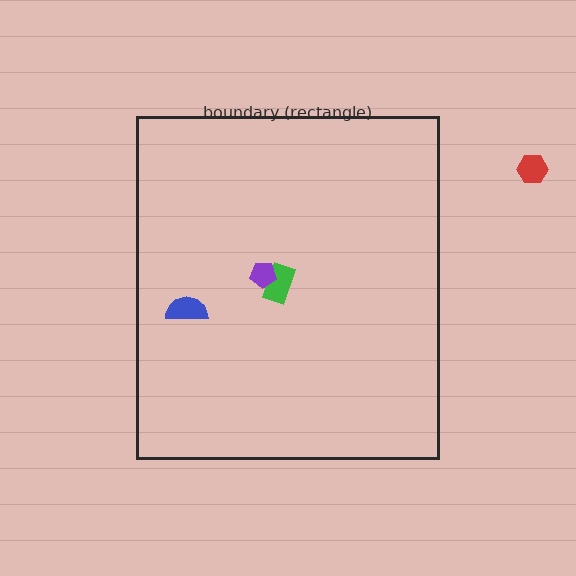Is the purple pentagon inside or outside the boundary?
Inside.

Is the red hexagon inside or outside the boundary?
Outside.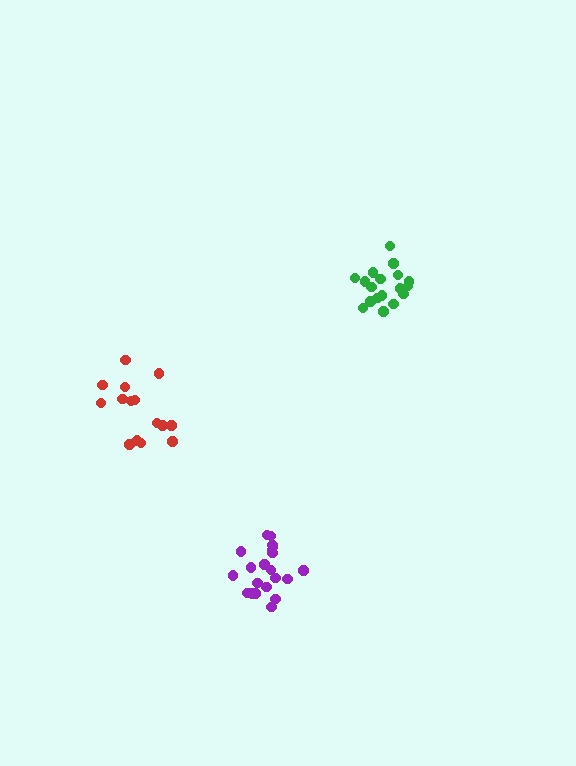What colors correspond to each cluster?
The clusters are colored: green, purple, red.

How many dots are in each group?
Group 1: 18 dots, Group 2: 21 dots, Group 3: 15 dots (54 total).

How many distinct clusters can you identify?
There are 3 distinct clusters.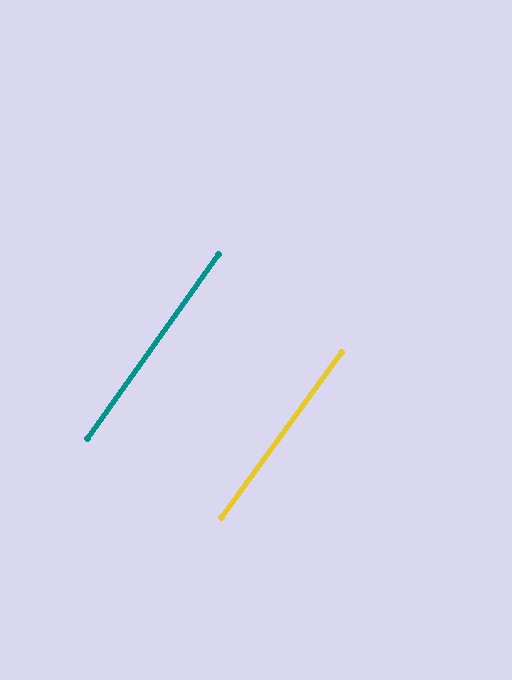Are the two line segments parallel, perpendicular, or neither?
Parallel — their directions differ by only 0.5°.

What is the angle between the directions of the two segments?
Approximately 0 degrees.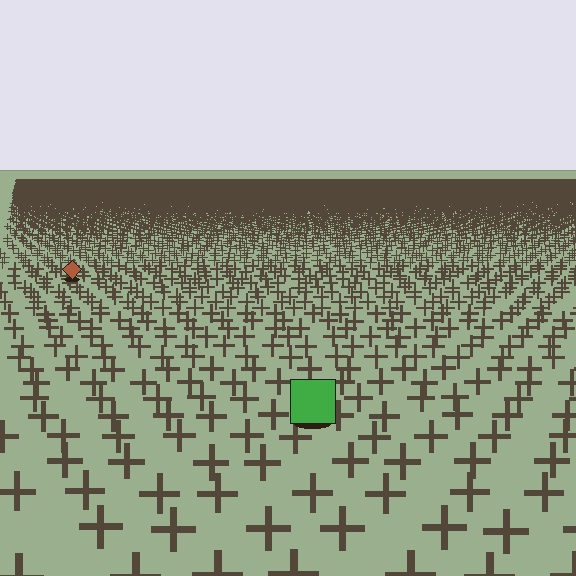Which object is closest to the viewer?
The green square is closest. The texture marks near it are larger and more spread out.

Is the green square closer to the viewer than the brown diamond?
Yes. The green square is closer — you can tell from the texture gradient: the ground texture is coarser near it.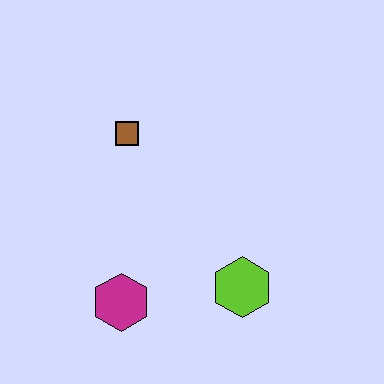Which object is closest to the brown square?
The magenta hexagon is closest to the brown square.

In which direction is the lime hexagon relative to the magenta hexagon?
The lime hexagon is to the right of the magenta hexagon.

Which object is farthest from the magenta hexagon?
The brown square is farthest from the magenta hexagon.